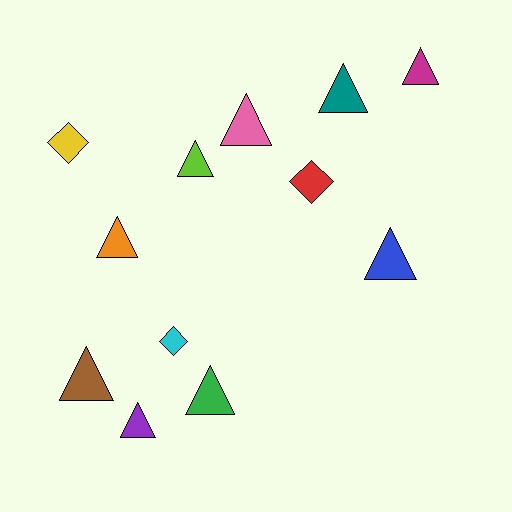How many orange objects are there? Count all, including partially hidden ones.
There is 1 orange object.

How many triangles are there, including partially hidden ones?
There are 9 triangles.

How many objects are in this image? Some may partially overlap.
There are 12 objects.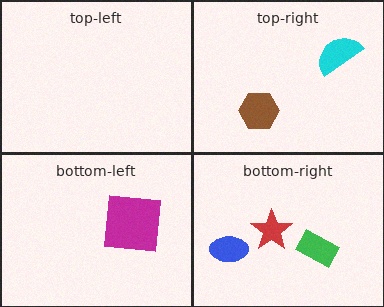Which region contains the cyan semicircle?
The top-right region.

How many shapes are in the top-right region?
2.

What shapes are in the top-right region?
The brown hexagon, the cyan semicircle.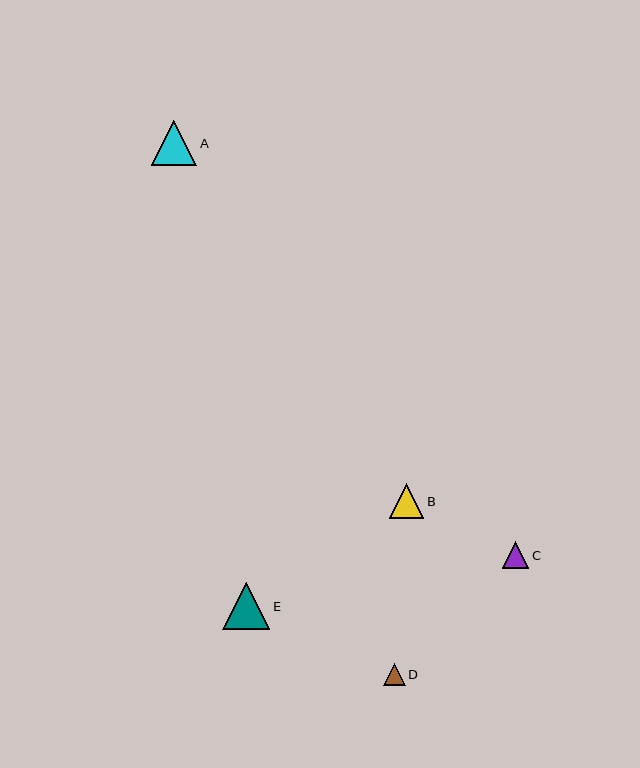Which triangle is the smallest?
Triangle D is the smallest with a size of approximately 22 pixels.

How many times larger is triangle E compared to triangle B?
Triangle E is approximately 1.4 times the size of triangle B.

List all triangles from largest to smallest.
From largest to smallest: E, A, B, C, D.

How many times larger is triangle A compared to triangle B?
Triangle A is approximately 1.3 times the size of triangle B.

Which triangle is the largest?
Triangle E is the largest with a size of approximately 47 pixels.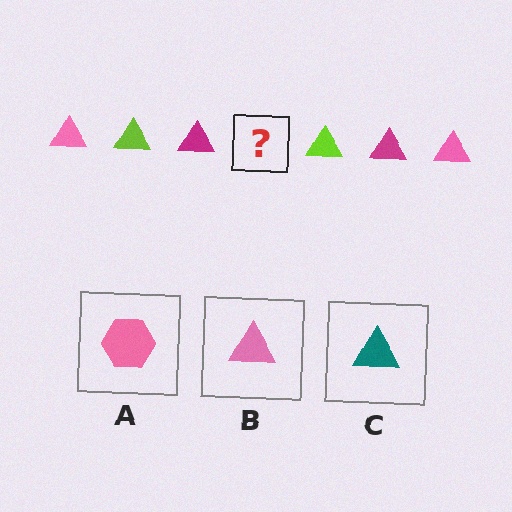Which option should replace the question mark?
Option B.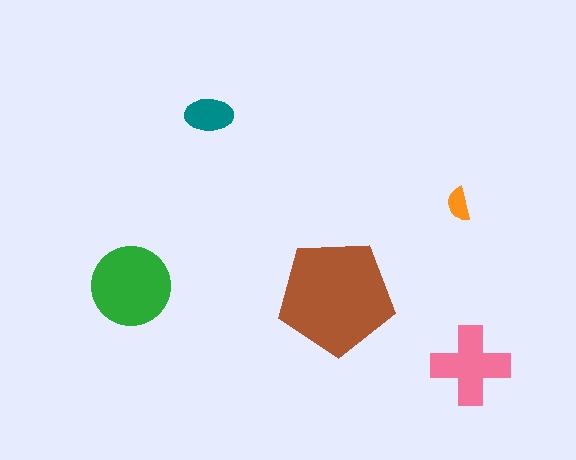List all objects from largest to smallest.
The brown pentagon, the green circle, the pink cross, the teal ellipse, the orange semicircle.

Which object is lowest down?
The pink cross is bottommost.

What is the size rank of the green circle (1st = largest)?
2nd.